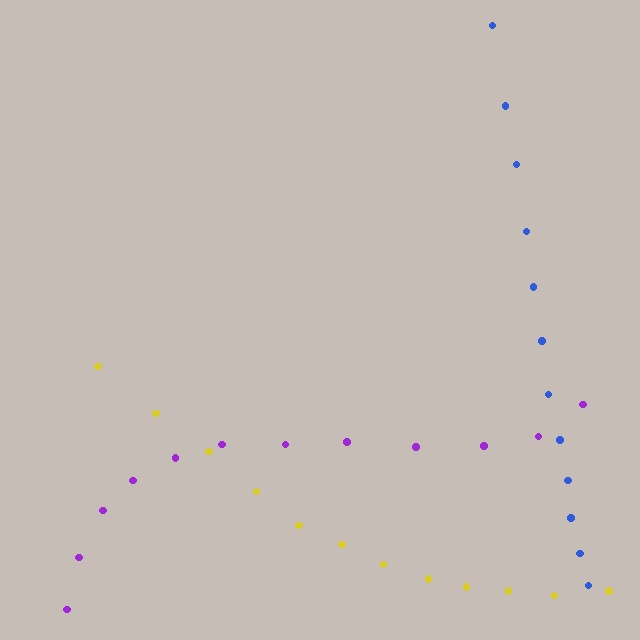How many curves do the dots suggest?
There are 3 distinct paths.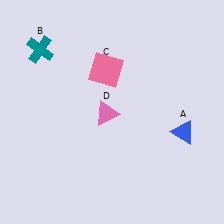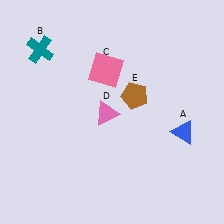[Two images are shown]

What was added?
A brown pentagon (E) was added in Image 2.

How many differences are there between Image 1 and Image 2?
There is 1 difference between the two images.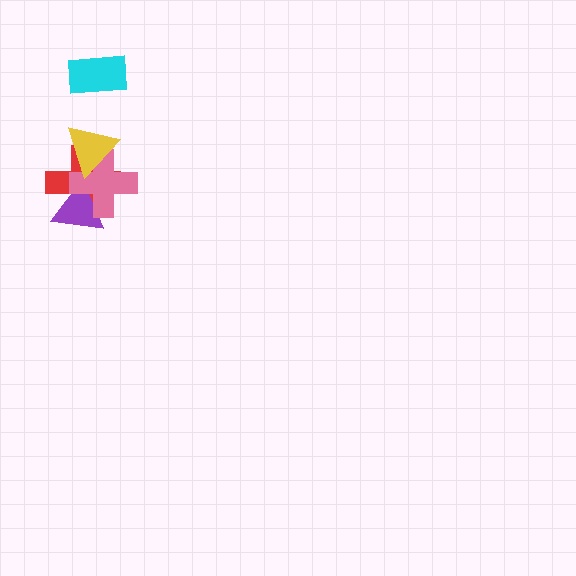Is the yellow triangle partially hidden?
No, no other shape covers it.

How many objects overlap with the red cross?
3 objects overlap with the red cross.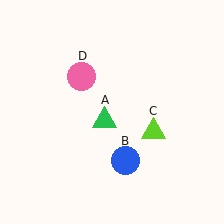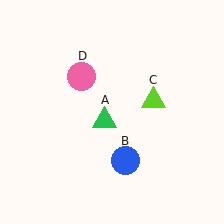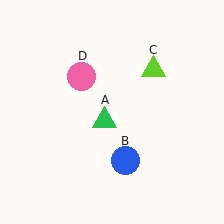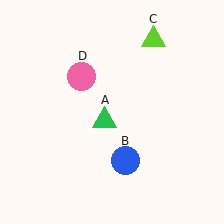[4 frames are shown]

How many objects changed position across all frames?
1 object changed position: lime triangle (object C).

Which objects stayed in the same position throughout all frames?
Green triangle (object A) and blue circle (object B) and pink circle (object D) remained stationary.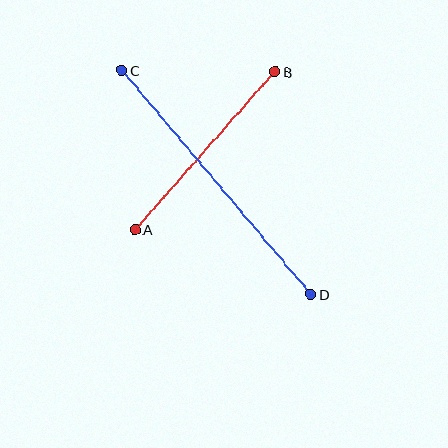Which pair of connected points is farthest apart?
Points C and D are farthest apart.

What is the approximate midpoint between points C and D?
The midpoint is at approximately (216, 182) pixels.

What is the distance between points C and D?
The distance is approximately 293 pixels.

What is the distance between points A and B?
The distance is approximately 211 pixels.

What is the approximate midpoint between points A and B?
The midpoint is at approximately (205, 151) pixels.